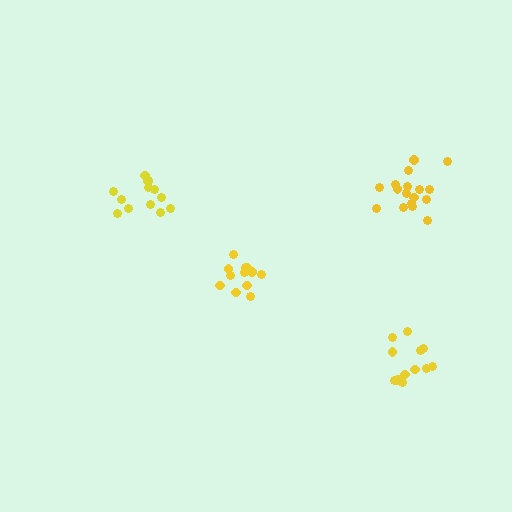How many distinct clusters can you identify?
There are 4 distinct clusters.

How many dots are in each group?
Group 1: 12 dots, Group 2: 12 dots, Group 3: 17 dots, Group 4: 13 dots (54 total).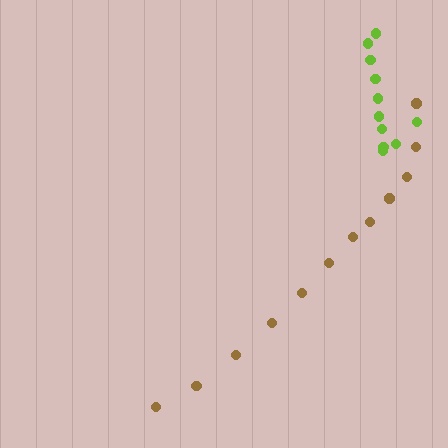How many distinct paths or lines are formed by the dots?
There are 2 distinct paths.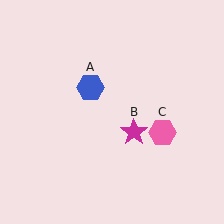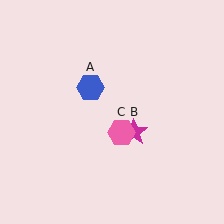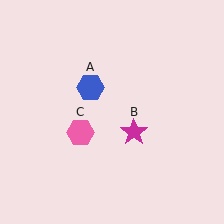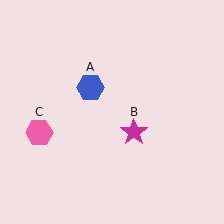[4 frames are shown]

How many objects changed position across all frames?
1 object changed position: pink hexagon (object C).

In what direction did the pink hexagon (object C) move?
The pink hexagon (object C) moved left.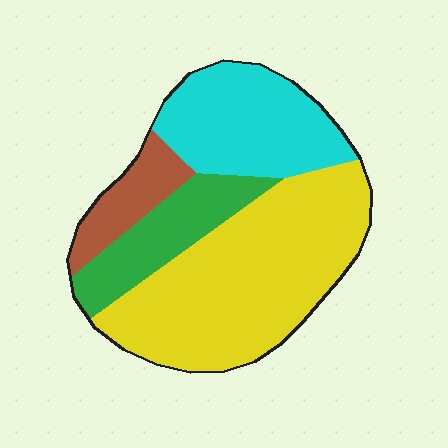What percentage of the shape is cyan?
Cyan covers about 25% of the shape.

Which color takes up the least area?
Brown, at roughly 10%.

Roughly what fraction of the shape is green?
Green covers 16% of the shape.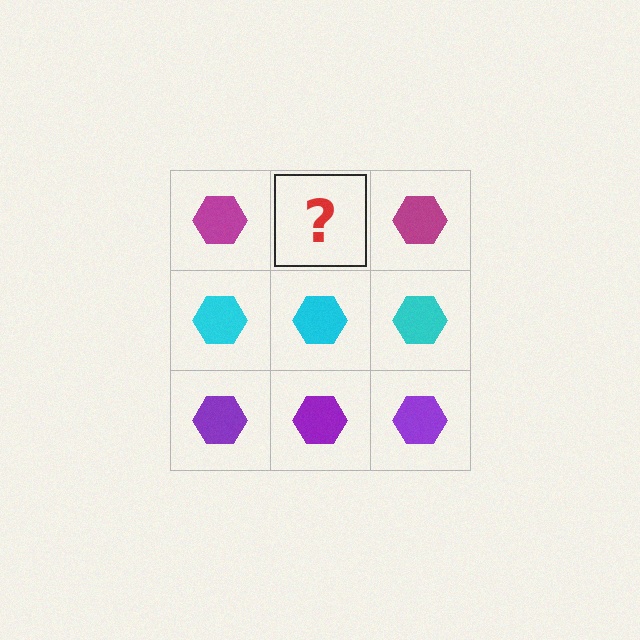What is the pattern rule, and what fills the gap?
The rule is that each row has a consistent color. The gap should be filled with a magenta hexagon.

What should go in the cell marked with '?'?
The missing cell should contain a magenta hexagon.